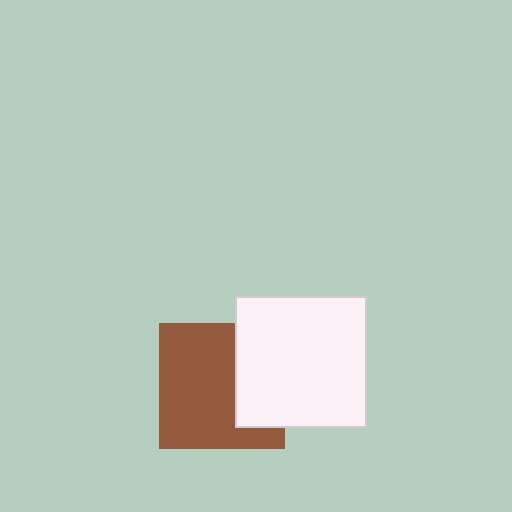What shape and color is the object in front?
The object in front is a white square.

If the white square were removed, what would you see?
You would see the complete brown square.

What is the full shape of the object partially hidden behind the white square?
The partially hidden object is a brown square.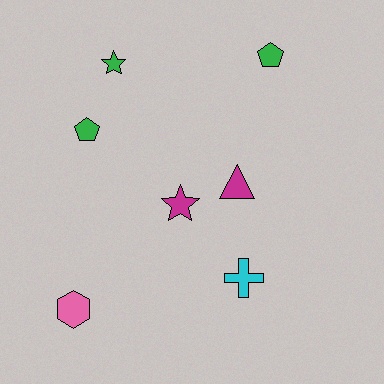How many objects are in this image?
There are 7 objects.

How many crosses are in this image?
There is 1 cross.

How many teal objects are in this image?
There are no teal objects.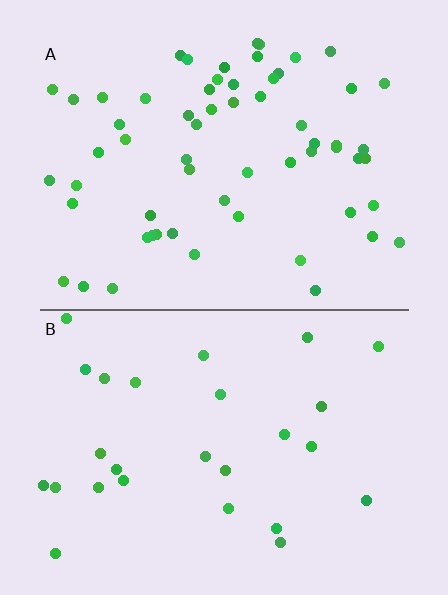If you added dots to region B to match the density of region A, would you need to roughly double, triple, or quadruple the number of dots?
Approximately double.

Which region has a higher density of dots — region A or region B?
A (the top).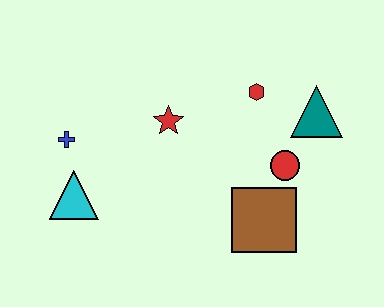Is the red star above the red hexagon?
No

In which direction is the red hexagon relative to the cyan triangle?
The red hexagon is to the right of the cyan triangle.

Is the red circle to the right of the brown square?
Yes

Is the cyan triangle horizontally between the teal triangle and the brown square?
No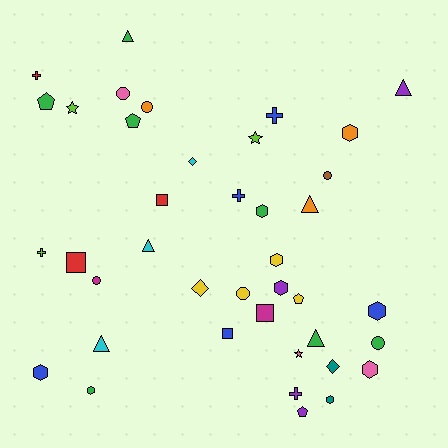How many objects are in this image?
There are 40 objects.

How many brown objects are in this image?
There is 1 brown object.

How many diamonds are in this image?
There are 3 diamonds.